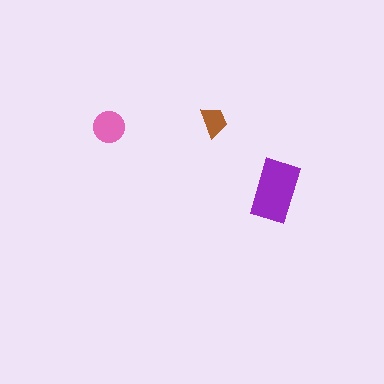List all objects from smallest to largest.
The brown trapezoid, the pink circle, the purple rectangle.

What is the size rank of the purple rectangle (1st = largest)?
1st.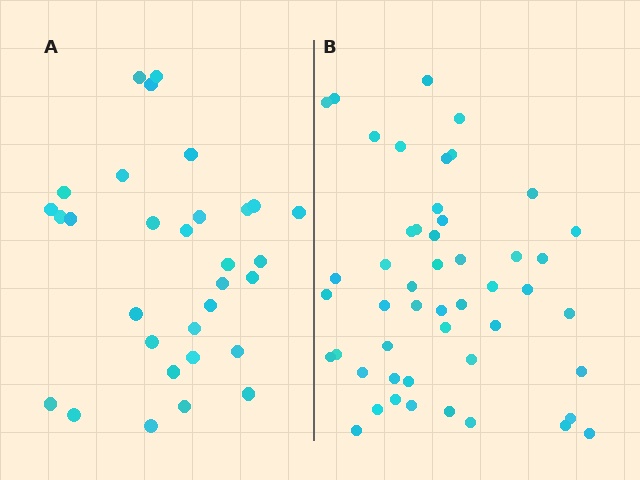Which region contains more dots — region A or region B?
Region B (the right region) has more dots.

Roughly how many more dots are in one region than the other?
Region B has approximately 20 more dots than region A.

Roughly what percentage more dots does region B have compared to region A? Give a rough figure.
About 60% more.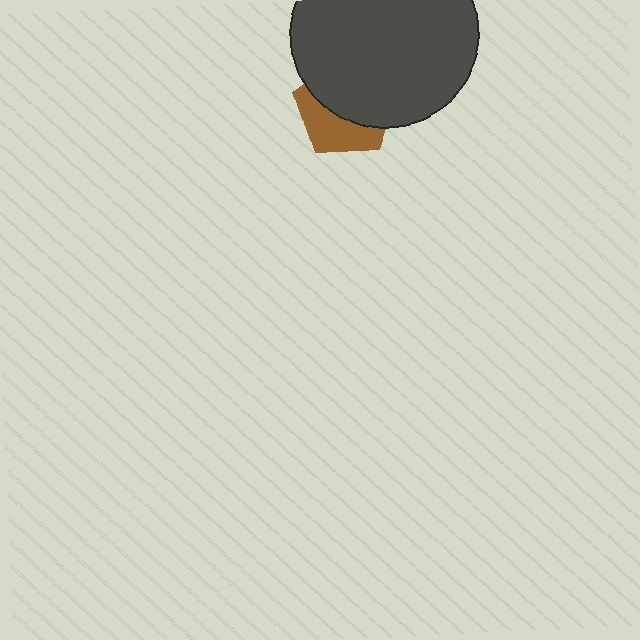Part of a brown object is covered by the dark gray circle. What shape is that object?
It is a pentagon.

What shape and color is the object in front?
The object in front is a dark gray circle.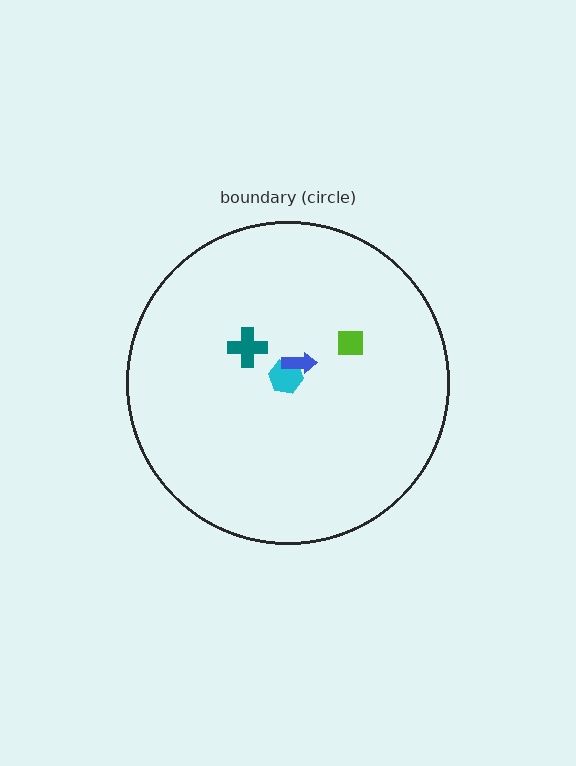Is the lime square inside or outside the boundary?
Inside.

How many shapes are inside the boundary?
4 inside, 0 outside.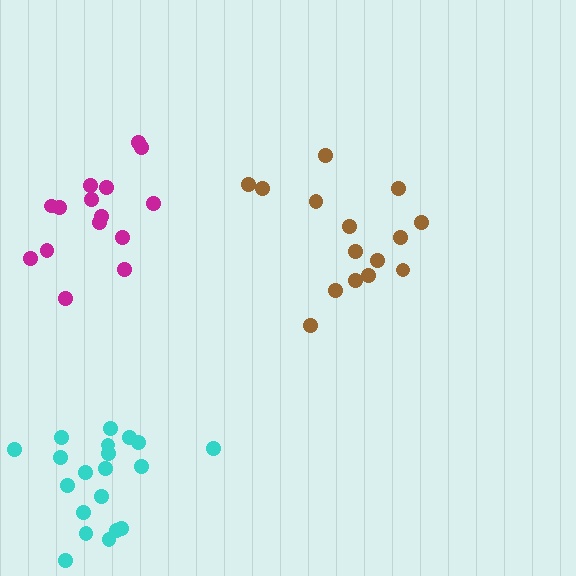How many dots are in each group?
Group 1: 15 dots, Group 2: 15 dots, Group 3: 20 dots (50 total).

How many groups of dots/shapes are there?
There are 3 groups.